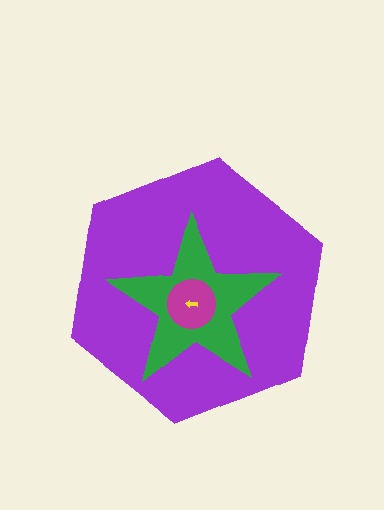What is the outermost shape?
The purple hexagon.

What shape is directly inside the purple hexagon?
The green star.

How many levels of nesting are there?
4.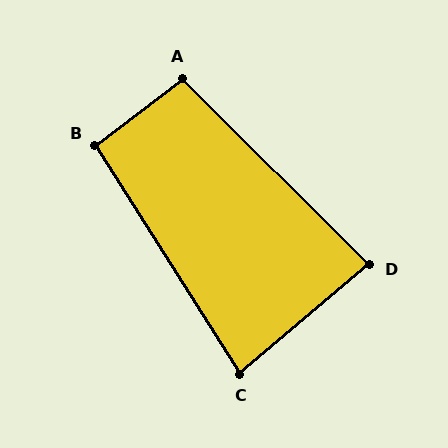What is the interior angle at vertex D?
Approximately 85 degrees (acute).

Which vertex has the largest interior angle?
A, at approximately 98 degrees.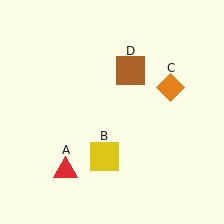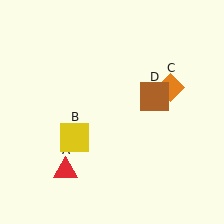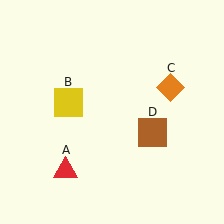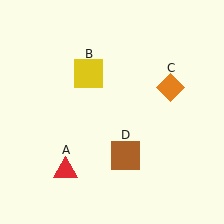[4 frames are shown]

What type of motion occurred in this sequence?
The yellow square (object B), brown square (object D) rotated clockwise around the center of the scene.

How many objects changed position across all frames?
2 objects changed position: yellow square (object B), brown square (object D).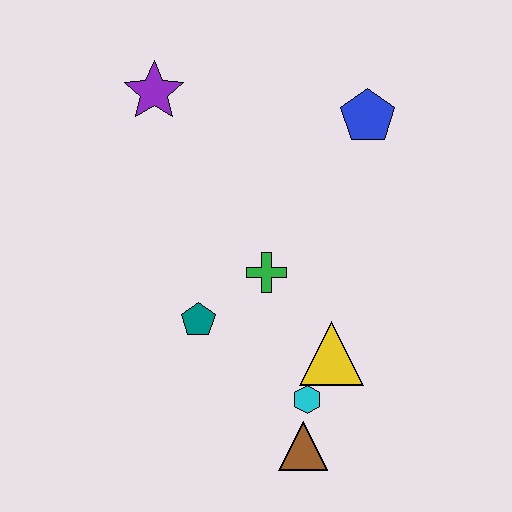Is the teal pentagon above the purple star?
No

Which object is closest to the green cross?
The teal pentagon is closest to the green cross.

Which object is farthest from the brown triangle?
The purple star is farthest from the brown triangle.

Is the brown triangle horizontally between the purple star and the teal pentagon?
No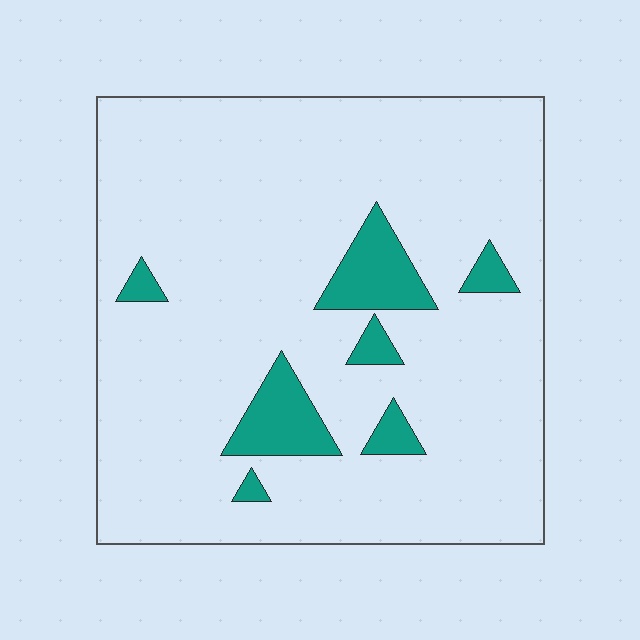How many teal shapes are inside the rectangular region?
7.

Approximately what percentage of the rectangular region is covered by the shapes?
Approximately 10%.